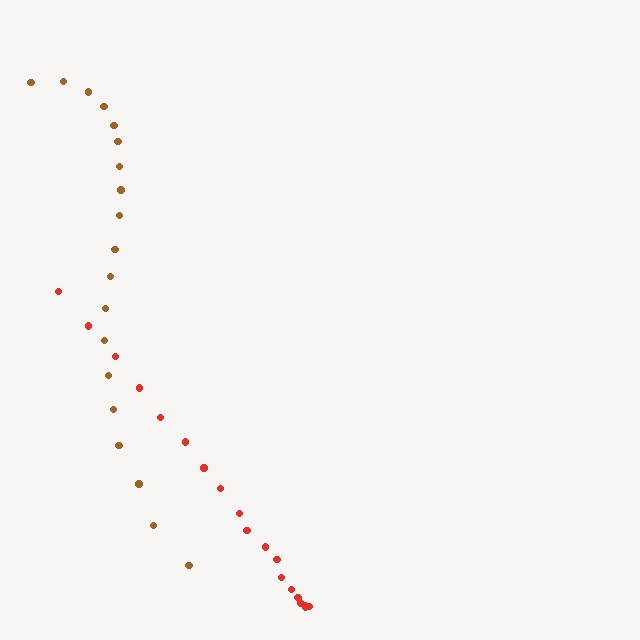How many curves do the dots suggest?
There are 2 distinct paths.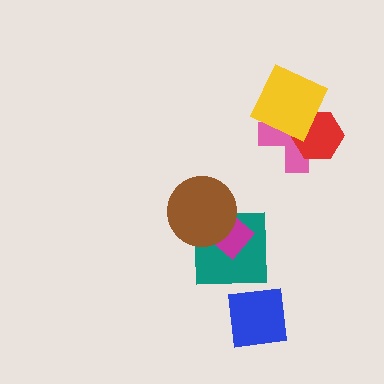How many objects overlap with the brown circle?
2 objects overlap with the brown circle.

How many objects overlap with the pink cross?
2 objects overlap with the pink cross.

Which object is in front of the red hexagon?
The yellow square is in front of the red hexagon.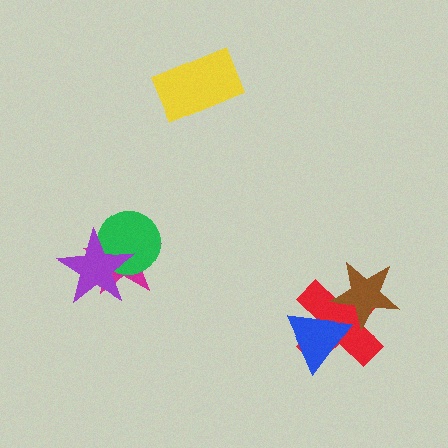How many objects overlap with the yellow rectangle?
0 objects overlap with the yellow rectangle.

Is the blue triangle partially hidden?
Yes, it is partially covered by another shape.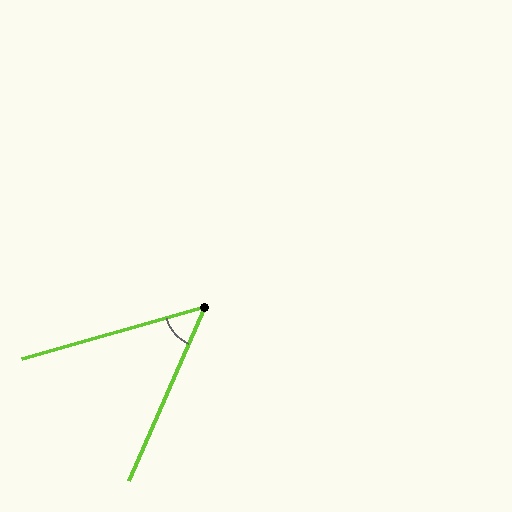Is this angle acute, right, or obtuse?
It is acute.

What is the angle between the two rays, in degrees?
Approximately 51 degrees.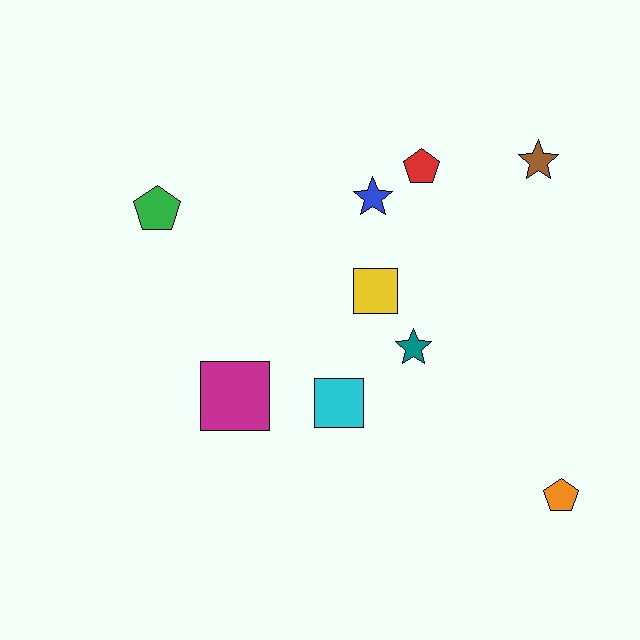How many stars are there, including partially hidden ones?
There are 3 stars.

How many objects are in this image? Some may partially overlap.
There are 9 objects.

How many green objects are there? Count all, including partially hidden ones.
There is 1 green object.